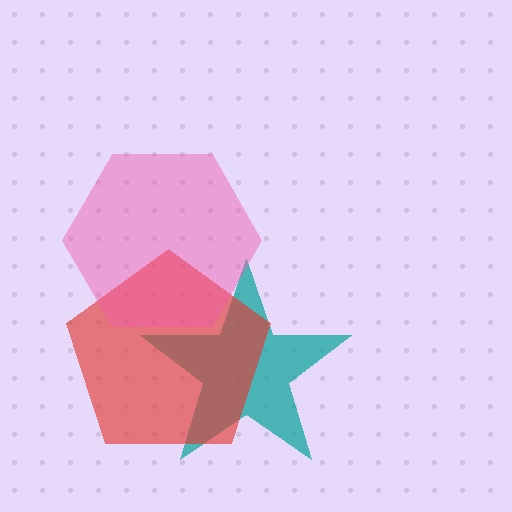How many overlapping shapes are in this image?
There are 3 overlapping shapes in the image.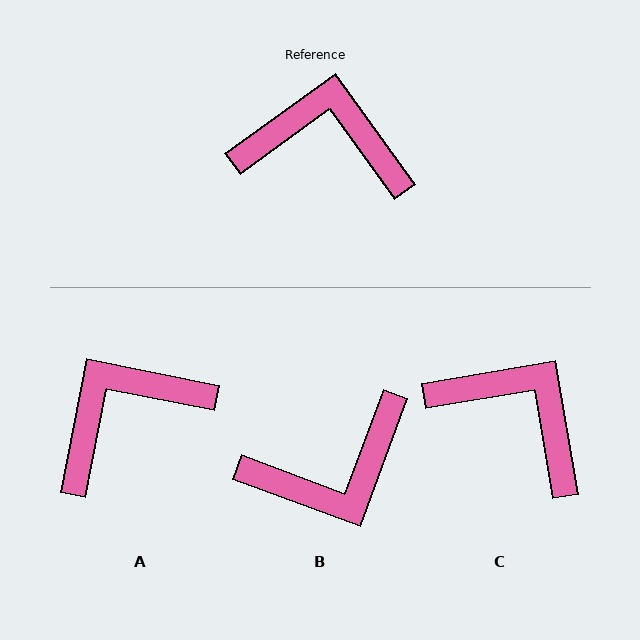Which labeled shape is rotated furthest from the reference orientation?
B, about 146 degrees away.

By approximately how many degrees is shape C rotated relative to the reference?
Approximately 26 degrees clockwise.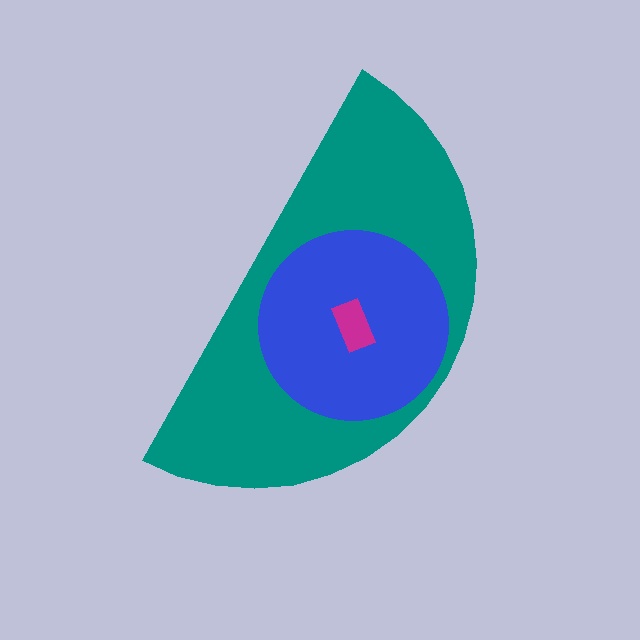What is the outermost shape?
The teal semicircle.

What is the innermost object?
The magenta rectangle.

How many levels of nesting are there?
3.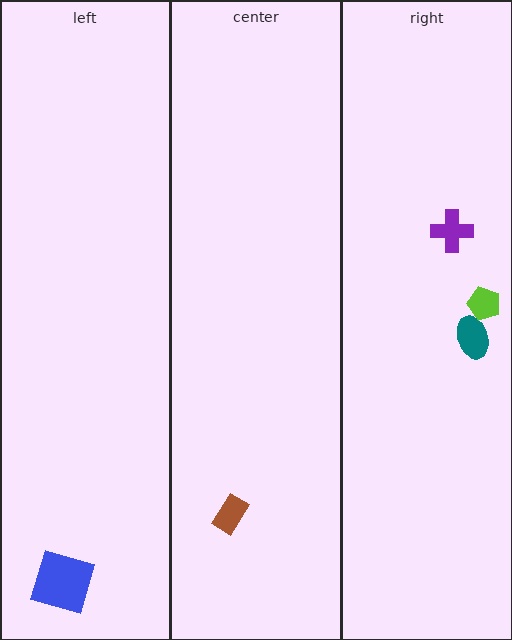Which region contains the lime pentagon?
The right region.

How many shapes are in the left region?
1.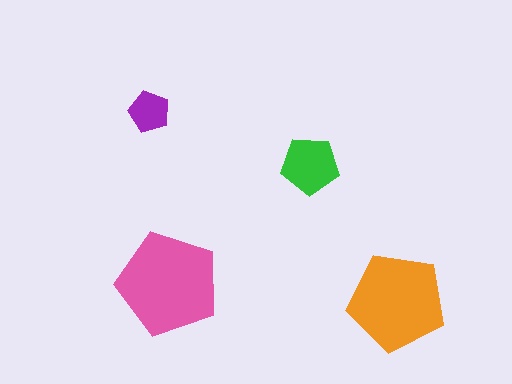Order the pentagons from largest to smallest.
the pink one, the orange one, the green one, the purple one.